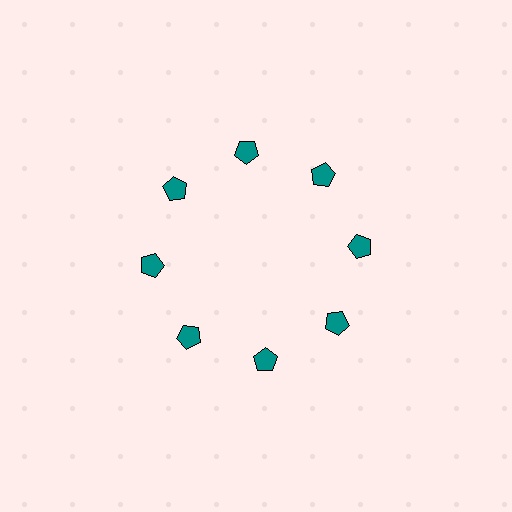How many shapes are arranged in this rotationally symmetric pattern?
There are 8 shapes, arranged in 8 groups of 1.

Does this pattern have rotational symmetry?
Yes, this pattern has 8-fold rotational symmetry. It looks the same after rotating 45 degrees around the center.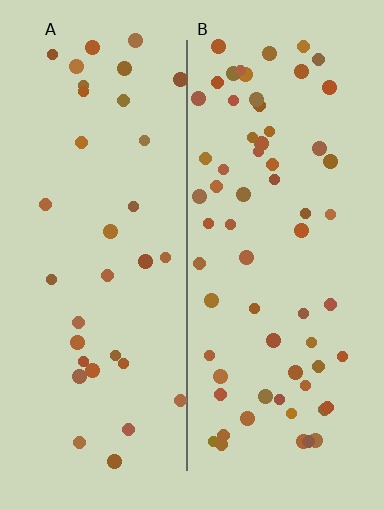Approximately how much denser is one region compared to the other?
Approximately 1.9× — region B over region A.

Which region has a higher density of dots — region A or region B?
B (the right).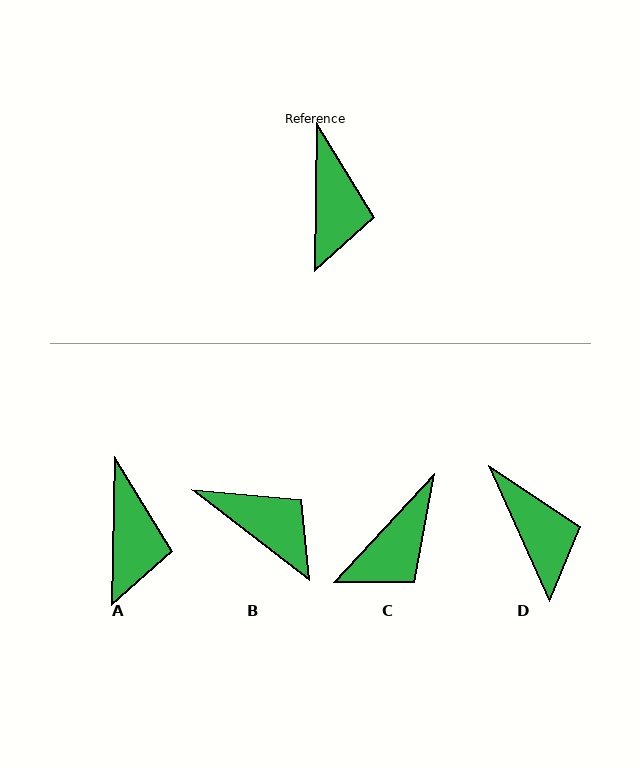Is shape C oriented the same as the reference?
No, it is off by about 42 degrees.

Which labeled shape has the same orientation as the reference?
A.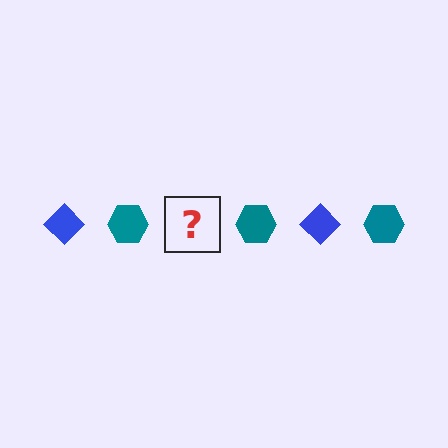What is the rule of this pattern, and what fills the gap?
The rule is that the pattern alternates between blue diamond and teal hexagon. The gap should be filled with a blue diamond.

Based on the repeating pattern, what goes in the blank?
The blank should be a blue diamond.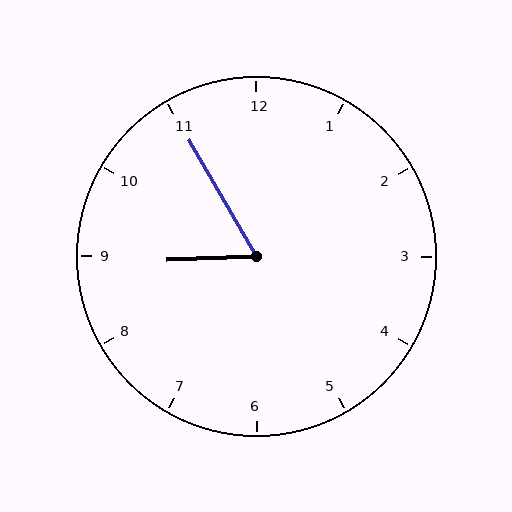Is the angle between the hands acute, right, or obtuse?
It is acute.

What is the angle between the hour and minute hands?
Approximately 62 degrees.